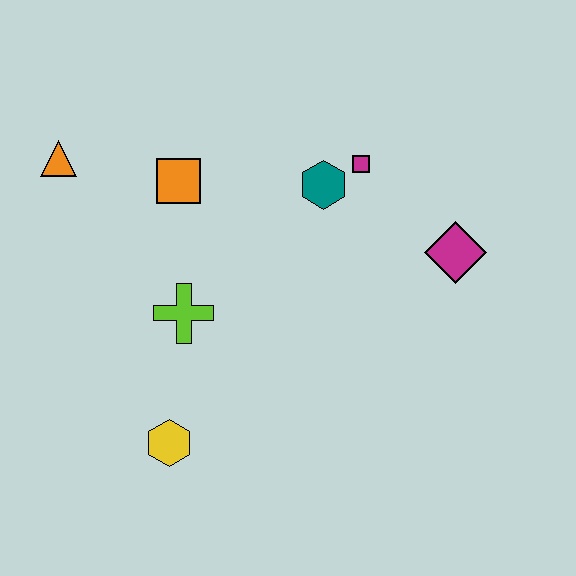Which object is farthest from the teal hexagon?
The yellow hexagon is farthest from the teal hexagon.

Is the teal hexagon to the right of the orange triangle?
Yes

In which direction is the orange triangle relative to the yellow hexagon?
The orange triangle is above the yellow hexagon.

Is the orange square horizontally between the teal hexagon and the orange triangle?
Yes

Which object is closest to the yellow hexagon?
The lime cross is closest to the yellow hexagon.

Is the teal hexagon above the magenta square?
No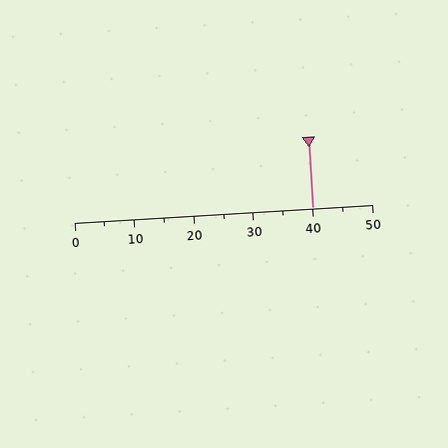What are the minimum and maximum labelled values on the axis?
The axis runs from 0 to 50.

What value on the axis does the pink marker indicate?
The marker indicates approximately 40.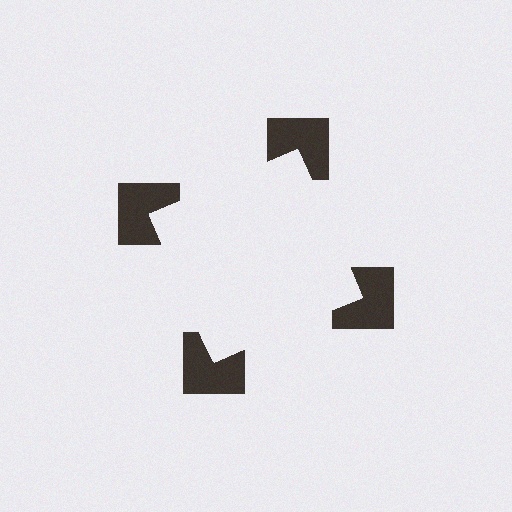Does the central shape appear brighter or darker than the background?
It typically appears slightly brighter than the background, even though no actual brightness change is drawn.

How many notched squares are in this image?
There are 4 — one at each vertex of the illusory square.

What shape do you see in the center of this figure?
An illusory square — its edges are inferred from the aligned wedge cuts in the notched squares, not physically drawn.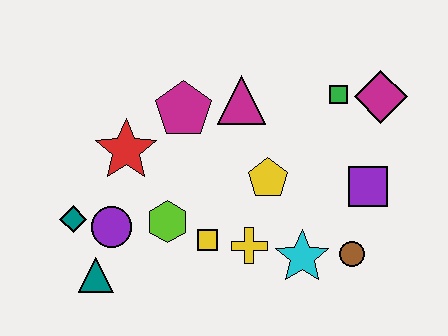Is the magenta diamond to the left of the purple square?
No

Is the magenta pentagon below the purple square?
No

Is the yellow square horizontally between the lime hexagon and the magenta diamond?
Yes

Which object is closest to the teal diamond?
The purple circle is closest to the teal diamond.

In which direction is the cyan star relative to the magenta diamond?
The cyan star is below the magenta diamond.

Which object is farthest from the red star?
The magenta diamond is farthest from the red star.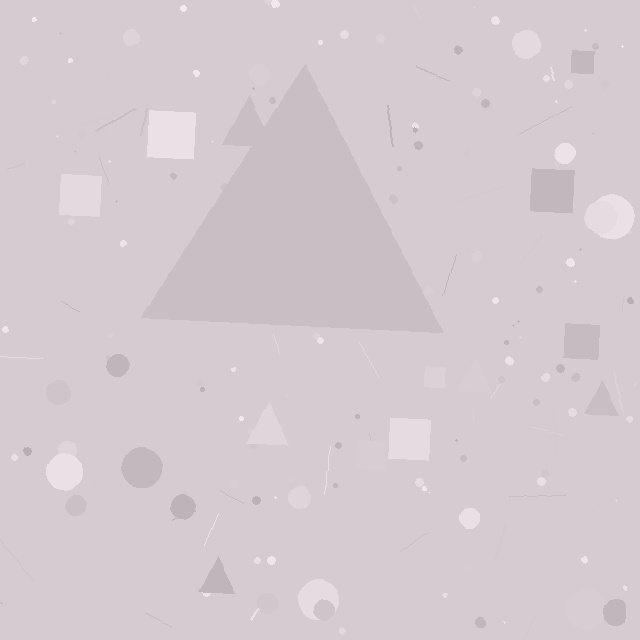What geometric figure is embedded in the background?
A triangle is embedded in the background.